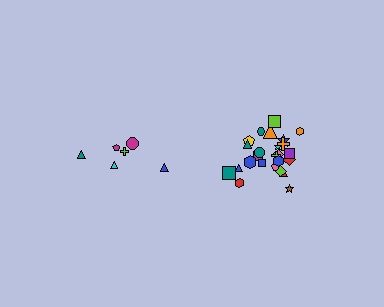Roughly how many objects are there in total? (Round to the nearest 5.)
Roughly 30 objects in total.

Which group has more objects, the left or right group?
The right group.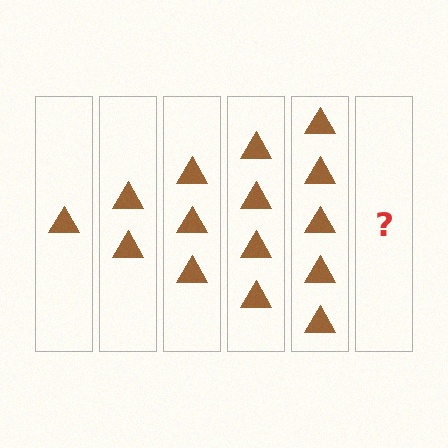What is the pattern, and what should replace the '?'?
The pattern is that each step adds one more triangle. The '?' should be 6 triangles.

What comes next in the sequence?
The next element should be 6 triangles.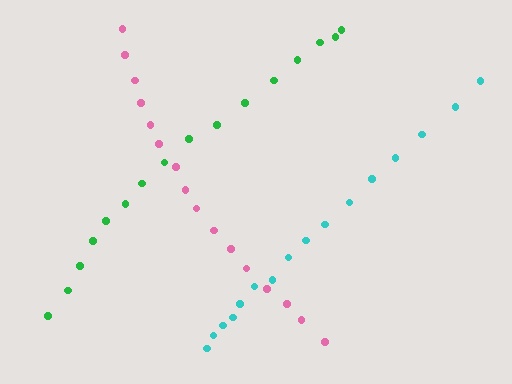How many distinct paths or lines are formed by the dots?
There are 3 distinct paths.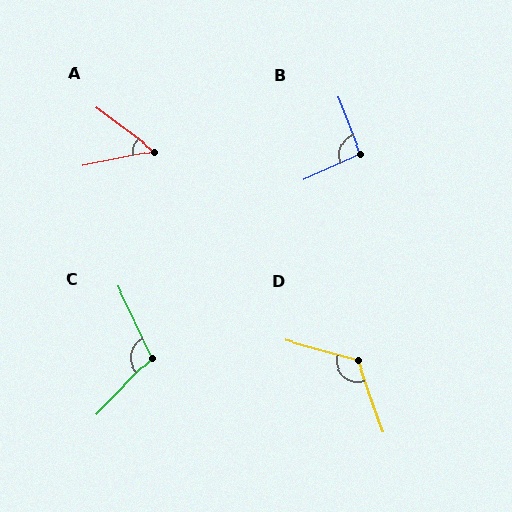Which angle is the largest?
D, at approximately 125 degrees.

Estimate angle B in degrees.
Approximately 93 degrees.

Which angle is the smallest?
A, at approximately 48 degrees.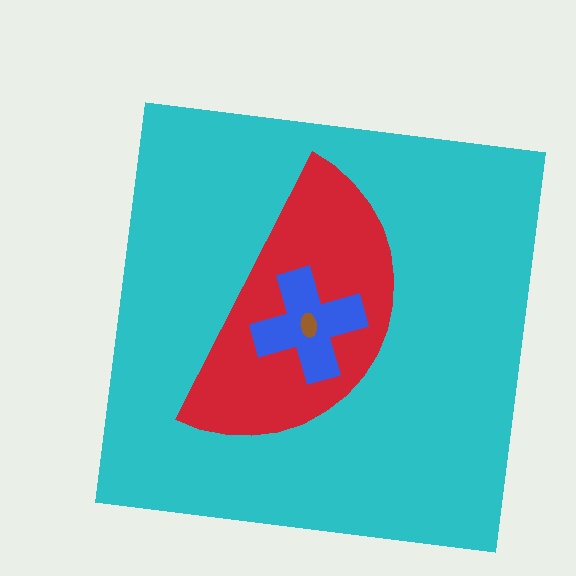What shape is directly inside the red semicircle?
The blue cross.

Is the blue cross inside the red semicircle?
Yes.